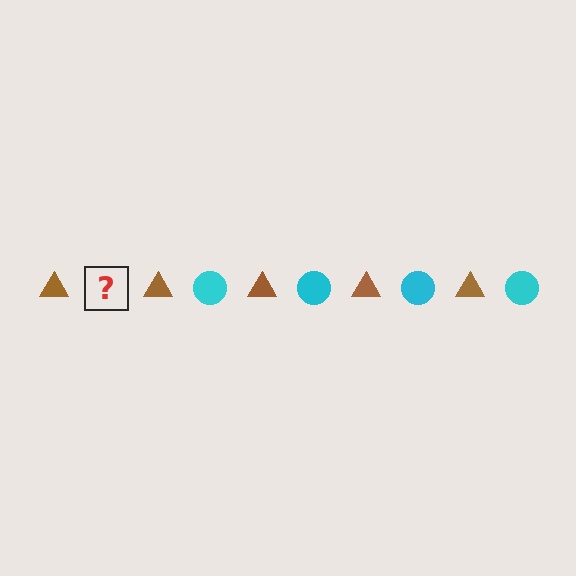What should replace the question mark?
The question mark should be replaced with a cyan circle.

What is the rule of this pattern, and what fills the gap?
The rule is that the pattern alternates between brown triangle and cyan circle. The gap should be filled with a cyan circle.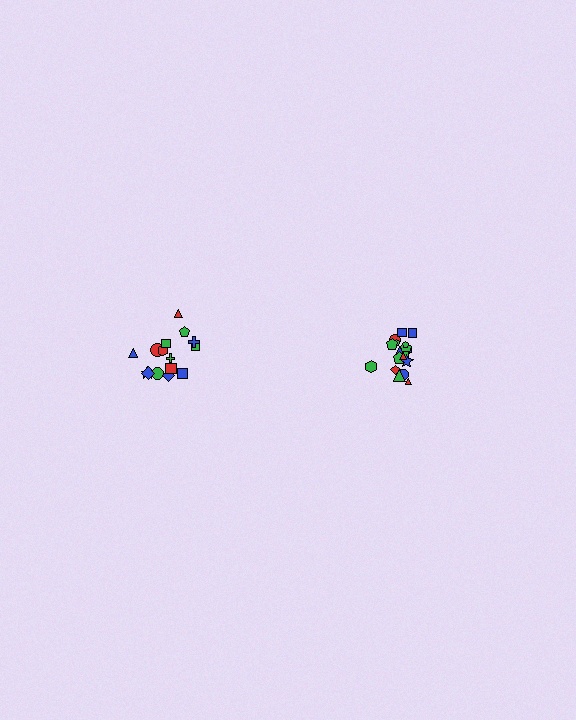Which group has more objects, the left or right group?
The right group.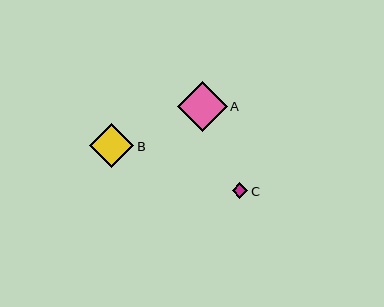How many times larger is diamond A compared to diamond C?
Diamond A is approximately 3.1 times the size of diamond C.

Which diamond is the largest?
Diamond A is the largest with a size of approximately 50 pixels.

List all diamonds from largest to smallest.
From largest to smallest: A, B, C.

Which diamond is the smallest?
Diamond C is the smallest with a size of approximately 16 pixels.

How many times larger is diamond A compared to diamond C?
Diamond A is approximately 3.1 times the size of diamond C.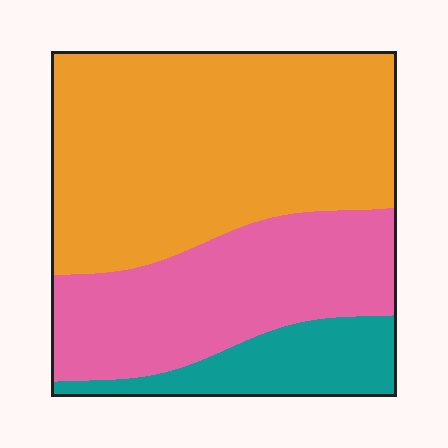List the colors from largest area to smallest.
From largest to smallest: orange, pink, teal.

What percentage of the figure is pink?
Pink covers 32% of the figure.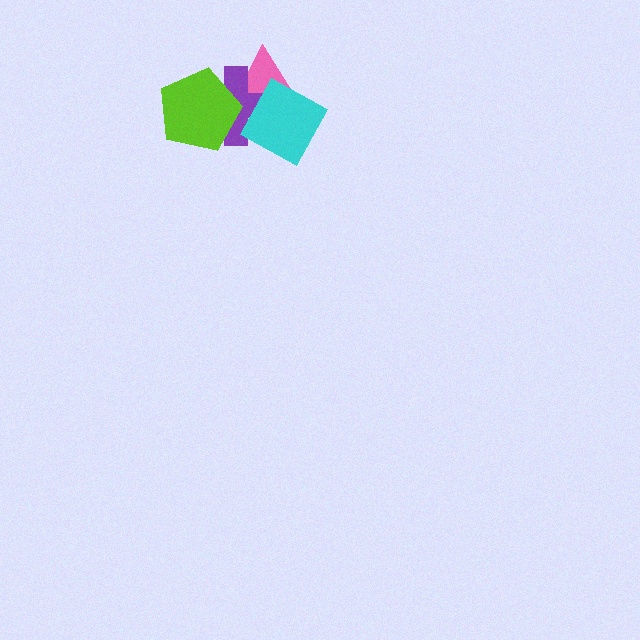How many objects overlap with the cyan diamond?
2 objects overlap with the cyan diamond.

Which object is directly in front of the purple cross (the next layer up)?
The cyan diamond is directly in front of the purple cross.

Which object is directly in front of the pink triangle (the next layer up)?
The purple cross is directly in front of the pink triangle.